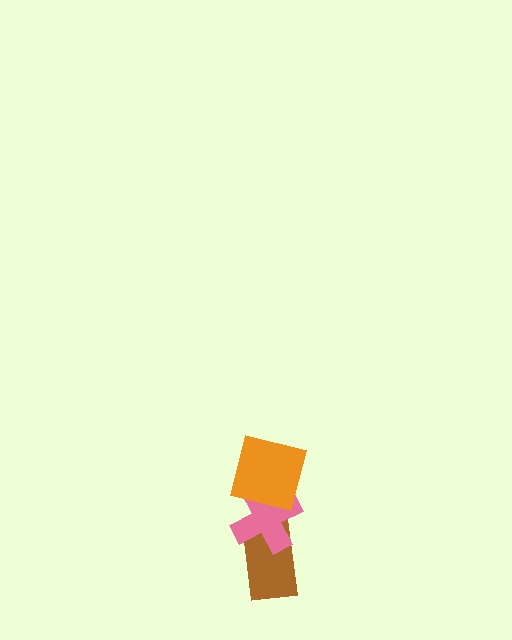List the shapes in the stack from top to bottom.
From top to bottom: the orange square, the pink cross, the brown rectangle.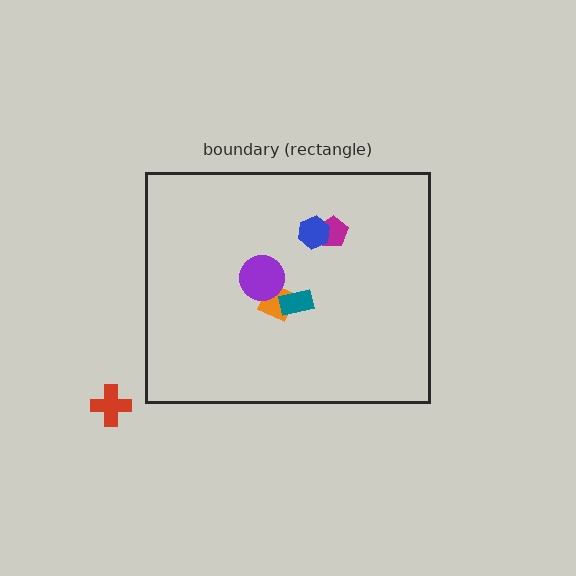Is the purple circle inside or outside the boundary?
Inside.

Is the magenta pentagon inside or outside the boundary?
Inside.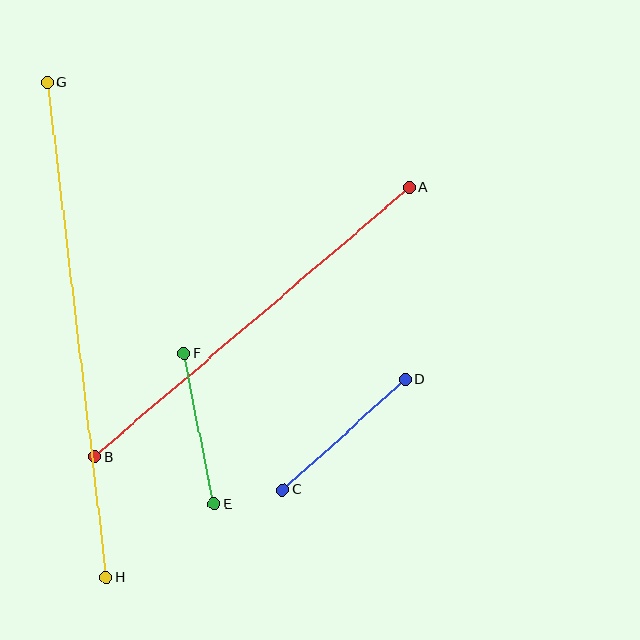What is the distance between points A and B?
The distance is approximately 414 pixels.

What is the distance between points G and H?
The distance is approximately 498 pixels.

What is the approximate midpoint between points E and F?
The midpoint is at approximately (199, 429) pixels.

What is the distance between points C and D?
The distance is approximately 165 pixels.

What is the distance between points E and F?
The distance is approximately 154 pixels.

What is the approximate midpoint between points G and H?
The midpoint is at approximately (77, 330) pixels.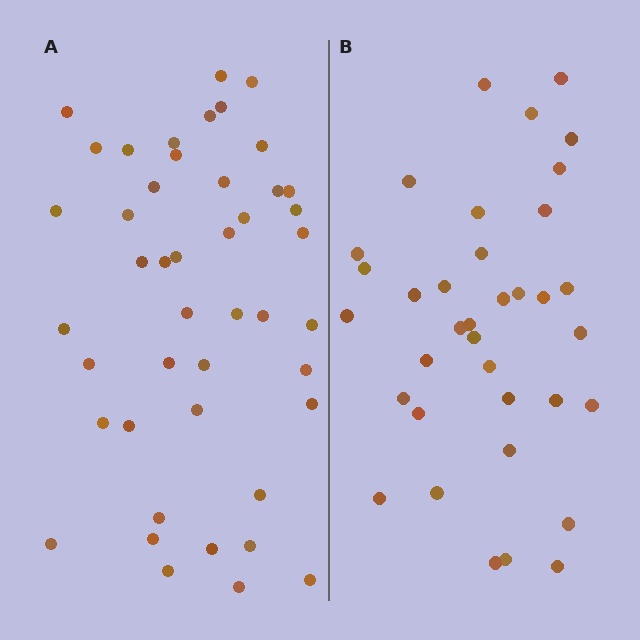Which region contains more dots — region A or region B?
Region A (the left region) has more dots.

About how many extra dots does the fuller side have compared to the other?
Region A has roughly 8 or so more dots than region B.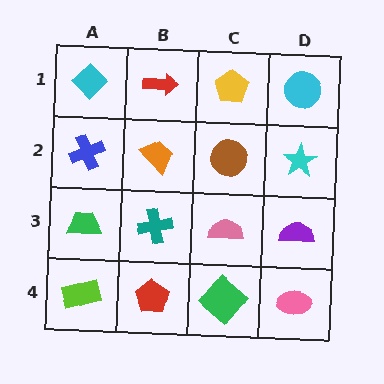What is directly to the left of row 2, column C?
An orange trapezoid.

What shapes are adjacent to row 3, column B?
An orange trapezoid (row 2, column B), a red pentagon (row 4, column B), a green trapezoid (row 3, column A), a pink semicircle (row 3, column C).